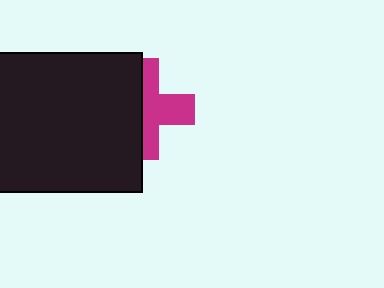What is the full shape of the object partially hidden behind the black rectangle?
The partially hidden object is a magenta cross.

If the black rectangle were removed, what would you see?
You would see the complete magenta cross.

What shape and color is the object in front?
The object in front is a black rectangle.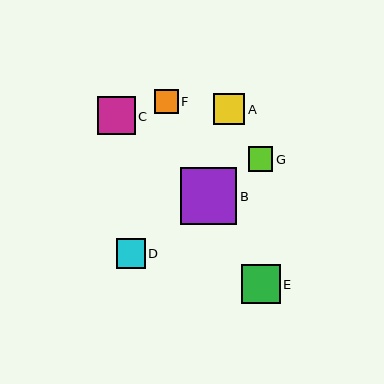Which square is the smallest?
Square F is the smallest with a size of approximately 24 pixels.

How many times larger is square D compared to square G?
Square D is approximately 1.2 times the size of square G.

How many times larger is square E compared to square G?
Square E is approximately 1.6 times the size of square G.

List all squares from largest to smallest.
From largest to smallest: B, E, C, A, D, G, F.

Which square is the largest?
Square B is the largest with a size of approximately 57 pixels.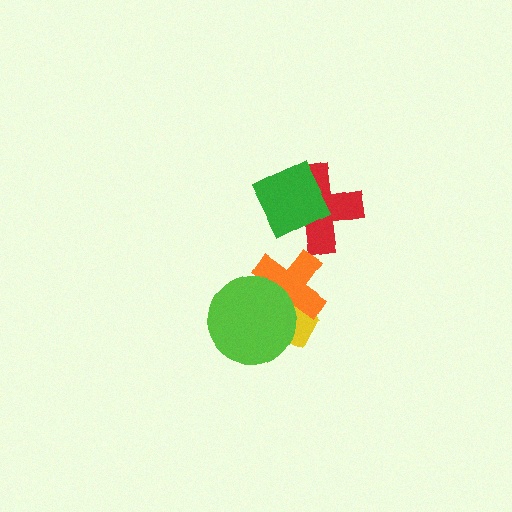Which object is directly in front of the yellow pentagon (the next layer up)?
The orange cross is directly in front of the yellow pentagon.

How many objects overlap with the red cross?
1 object overlaps with the red cross.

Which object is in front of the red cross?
The green square is in front of the red cross.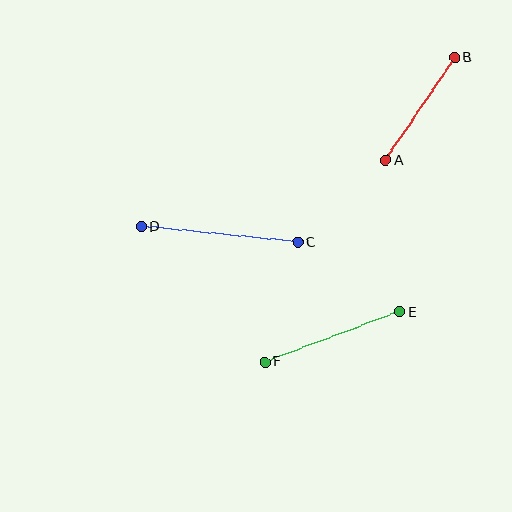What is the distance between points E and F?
The distance is approximately 144 pixels.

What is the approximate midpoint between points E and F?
The midpoint is at approximately (332, 337) pixels.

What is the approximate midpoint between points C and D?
The midpoint is at approximately (219, 235) pixels.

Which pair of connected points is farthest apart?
Points C and D are farthest apart.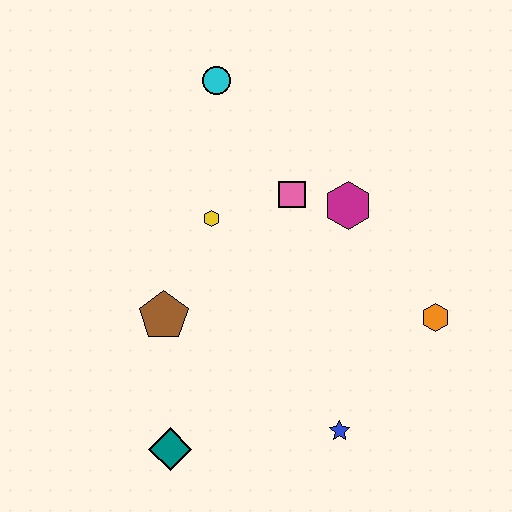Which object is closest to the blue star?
The orange hexagon is closest to the blue star.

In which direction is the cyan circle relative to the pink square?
The cyan circle is above the pink square.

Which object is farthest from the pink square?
The teal diamond is farthest from the pink square.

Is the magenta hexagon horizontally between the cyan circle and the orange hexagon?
Yes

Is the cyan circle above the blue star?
Yes